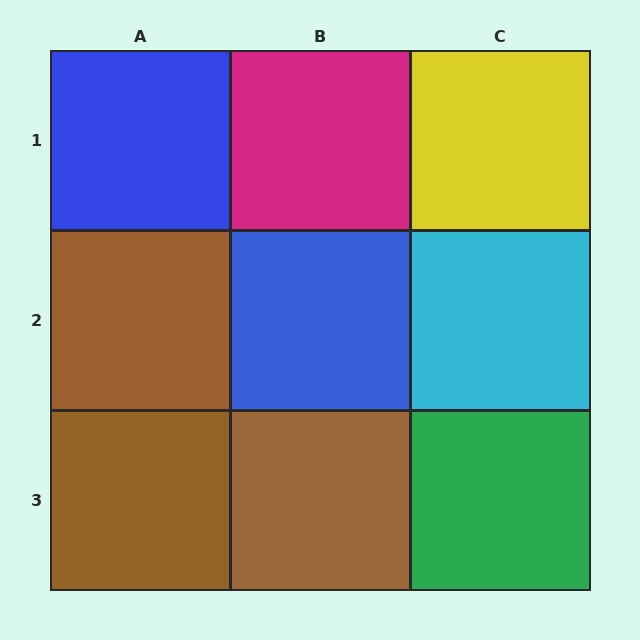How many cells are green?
1 cell is green.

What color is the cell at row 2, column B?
Blue.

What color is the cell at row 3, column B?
Brown.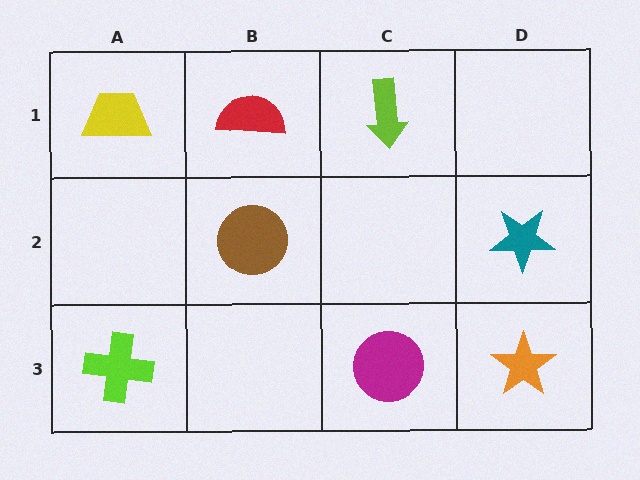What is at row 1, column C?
A lime arrow.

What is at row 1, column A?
A yellow trapezoid.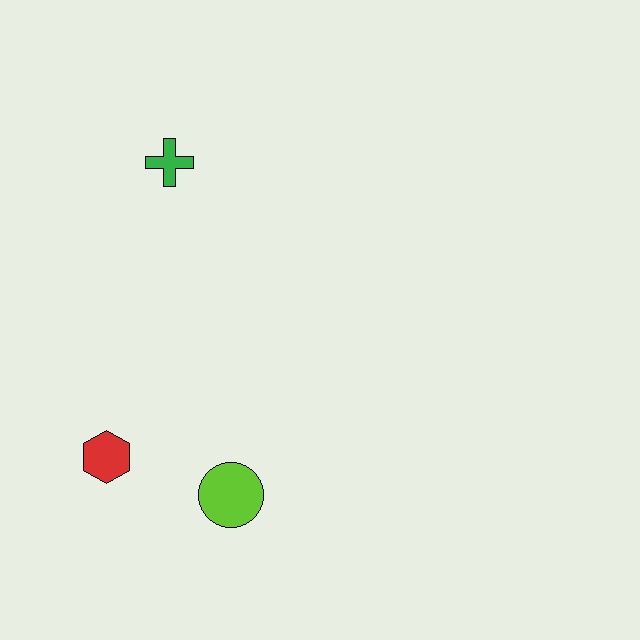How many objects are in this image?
There are 3 objects.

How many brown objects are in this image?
There are no brown objects.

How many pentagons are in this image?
There are no pentagons.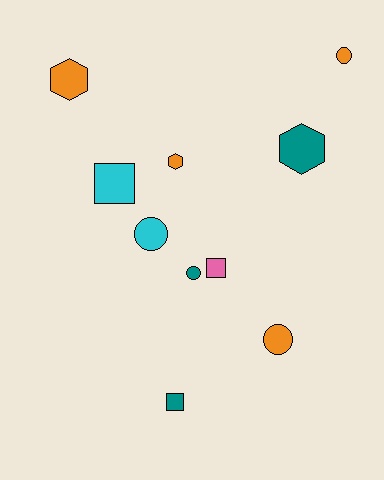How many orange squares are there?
There are no orange squares.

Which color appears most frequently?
Orange, with 4 objects.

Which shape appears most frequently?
Circle, with 4 objects.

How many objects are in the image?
There are 10 objects.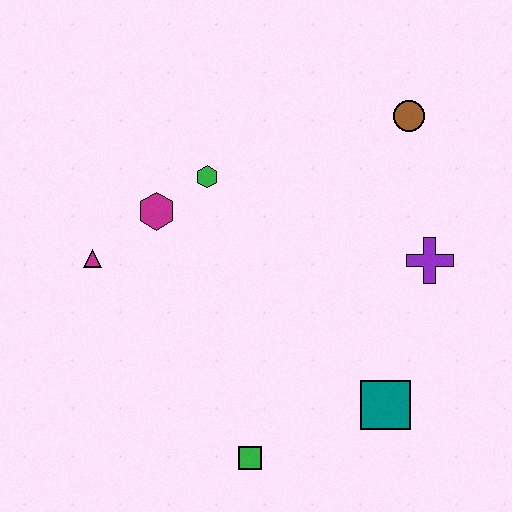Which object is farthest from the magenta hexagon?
The teal square is farthest from the magenta hexagon.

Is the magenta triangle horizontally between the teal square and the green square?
No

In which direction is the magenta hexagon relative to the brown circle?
The magenta hexagon is to the left of the brown circle.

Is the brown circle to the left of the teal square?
No